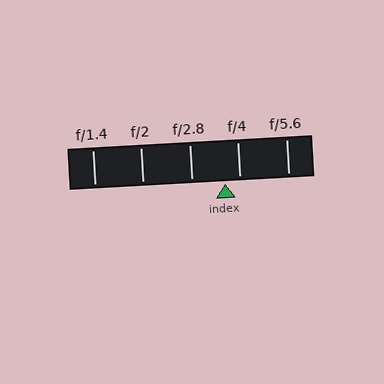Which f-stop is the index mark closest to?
The index mark is closest to f/4.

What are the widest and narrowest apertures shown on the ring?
The widest aperture shown is f/1.4 and the narrowest is f/5.6.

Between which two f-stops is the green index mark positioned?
The index mark is between f/2.8 and f/4.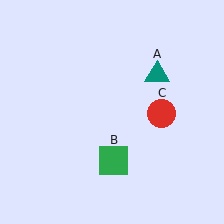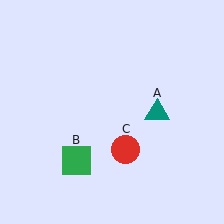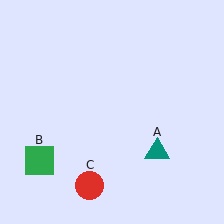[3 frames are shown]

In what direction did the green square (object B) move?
The green square (object B) moved left.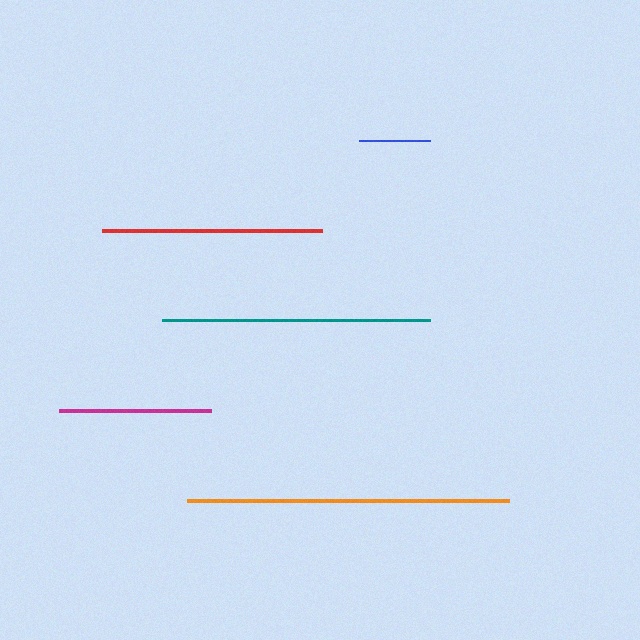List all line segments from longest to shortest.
From longest to shortest: orange, teal, red, magenta, blue.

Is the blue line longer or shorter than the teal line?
The teal line is longer than the blue line.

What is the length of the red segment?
The red segment is approximately 220 pixels long.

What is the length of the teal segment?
The teal segment is approximately 268 pixels long.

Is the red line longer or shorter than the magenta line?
The red line is longer than the magenta line.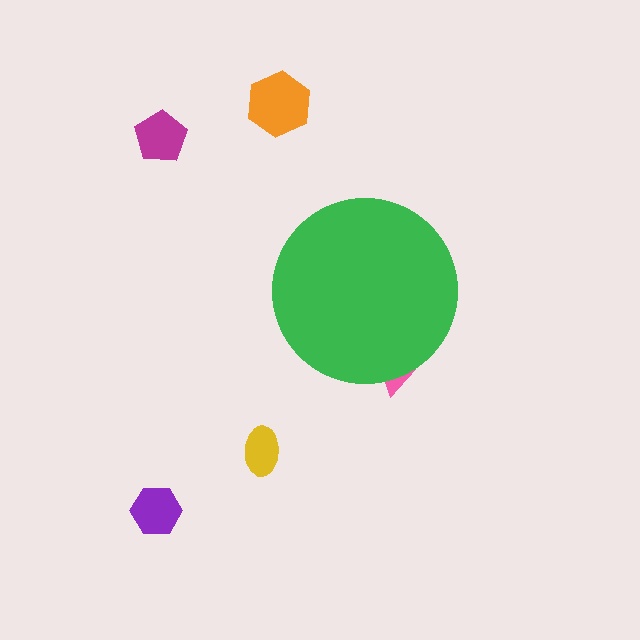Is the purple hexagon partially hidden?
No, the purple hexagon is fully visible.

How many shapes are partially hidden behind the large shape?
1 shape is partially hidden.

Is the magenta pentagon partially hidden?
No, the magenta pentagon is fully visible.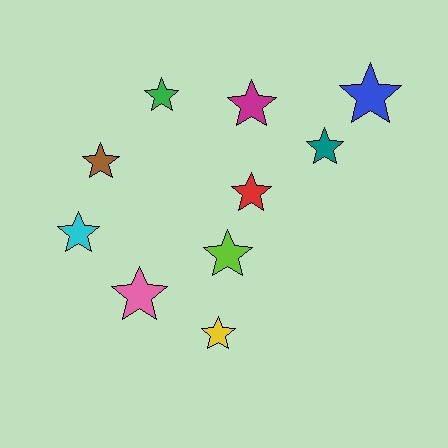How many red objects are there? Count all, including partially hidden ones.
There is 1 red object.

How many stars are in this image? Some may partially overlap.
There are 10 stars.